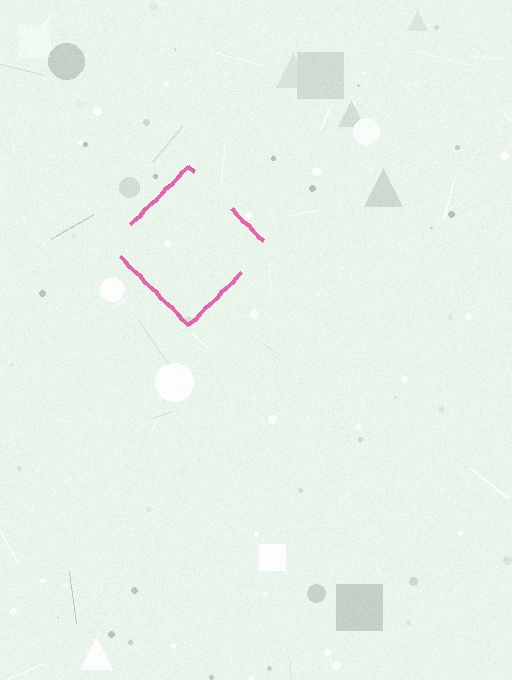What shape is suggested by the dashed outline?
The dashed outline suggests a diamond.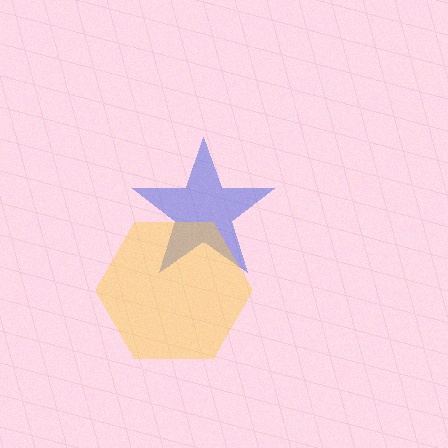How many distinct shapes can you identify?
There are 2 distinct shapes: a blue star, a yellow hexagon.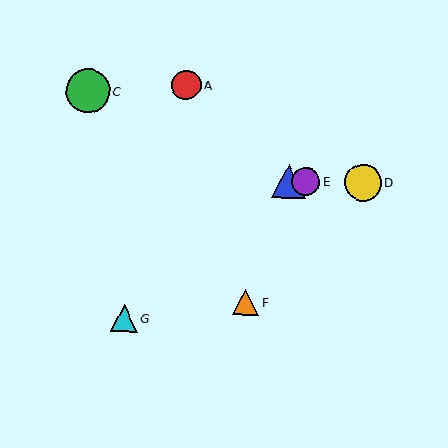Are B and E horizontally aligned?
Yes, both are at y≈181.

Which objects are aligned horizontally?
Objects B, D, E are aligned horizontally.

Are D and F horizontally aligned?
No, D is at y≈183 and F is at y≈302.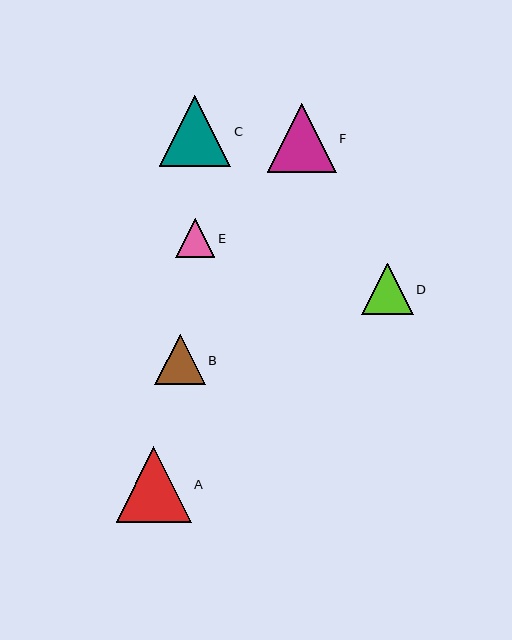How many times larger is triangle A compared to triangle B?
Triangle A is approximately 1.5 times the size of triangle B.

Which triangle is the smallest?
Triangle E is the smallest with a size of approximately 39 pixels.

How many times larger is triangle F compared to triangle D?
Triangle F is approximately 1.3 times the size of triangle D.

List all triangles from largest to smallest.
From largest to smallest: A, C, F, D, B, E.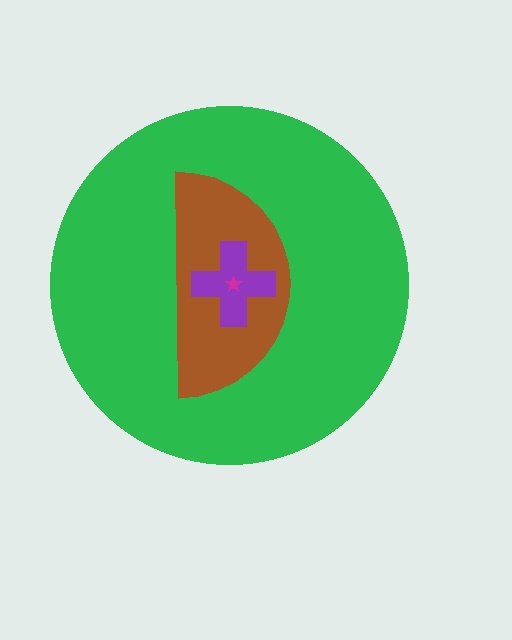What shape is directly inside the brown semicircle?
The purple cross.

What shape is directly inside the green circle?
The brown semicircle.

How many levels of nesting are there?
4.